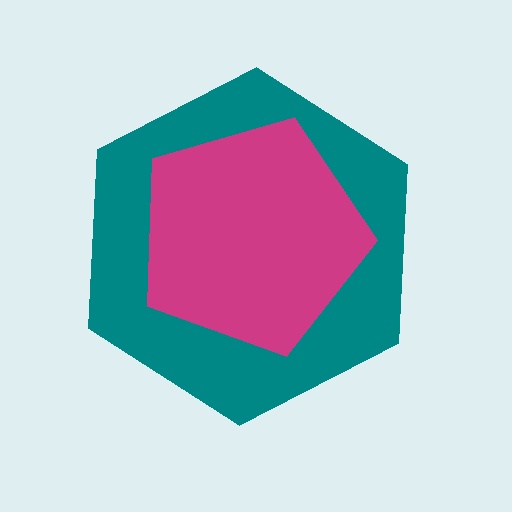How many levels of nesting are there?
2.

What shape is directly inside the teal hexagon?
The magenta pentagon.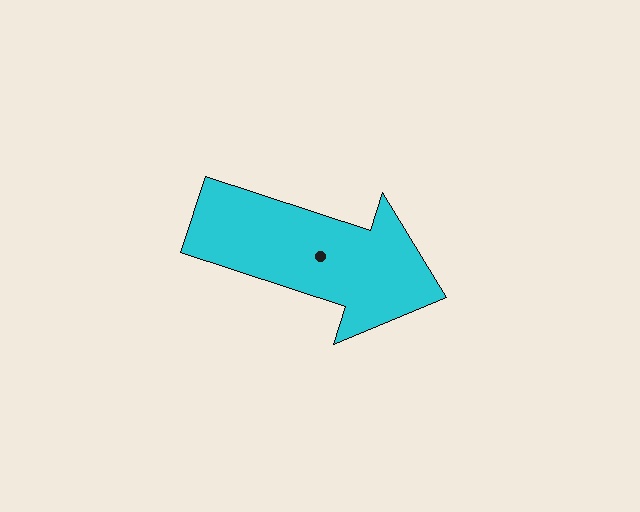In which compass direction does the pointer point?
East.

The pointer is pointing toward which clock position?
Roughly 4 o'clock.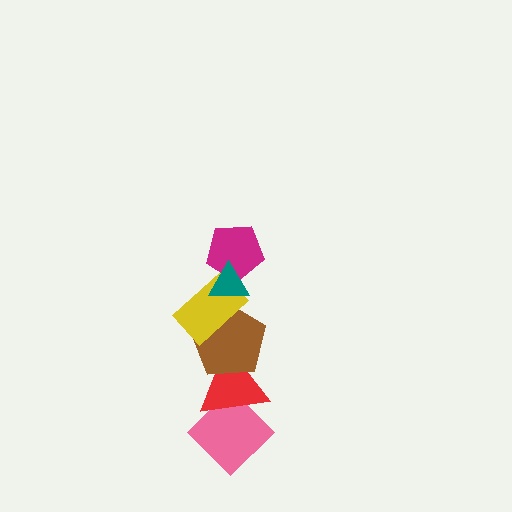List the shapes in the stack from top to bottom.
From top to bottom: the teal triangle, the magenta pentagon, the yellow rectangle, the brown pentagon, the red triangle, the pink diamond.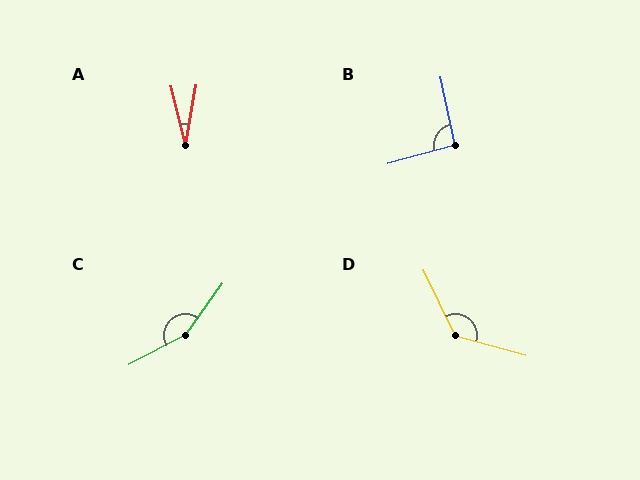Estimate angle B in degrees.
Approximately 93 degrees.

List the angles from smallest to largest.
A (24°), B (93°), D (131°), C (153°).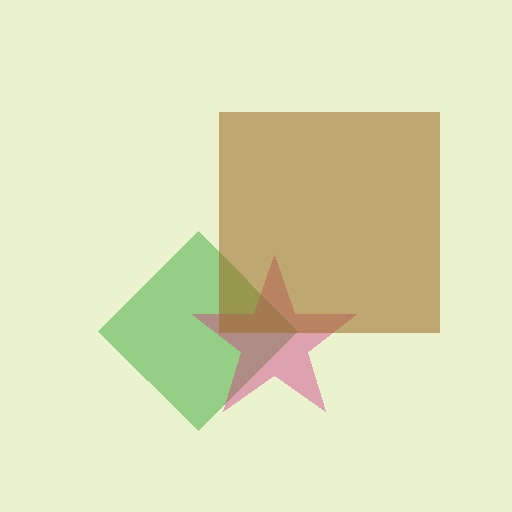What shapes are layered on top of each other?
The layered shapes are: a green diamond, a magenta star, a brown square.